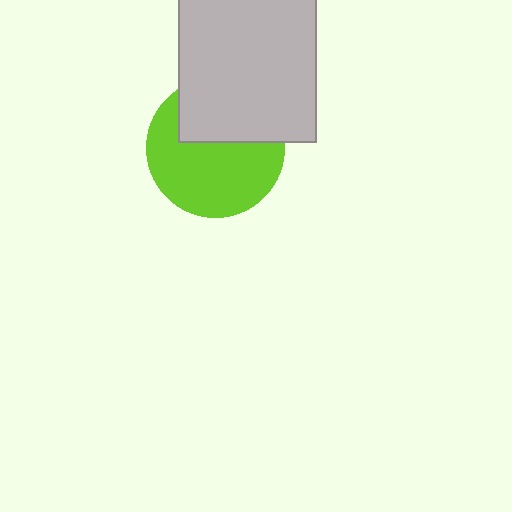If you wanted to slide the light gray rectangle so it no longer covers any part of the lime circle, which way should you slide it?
Slide it up — that is the most direct way to separate the two shapes.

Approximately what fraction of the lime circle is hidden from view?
Roughly 38% of the lime circle is hidden behind the light gray rectangle.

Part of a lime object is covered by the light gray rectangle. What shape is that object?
It is a circle.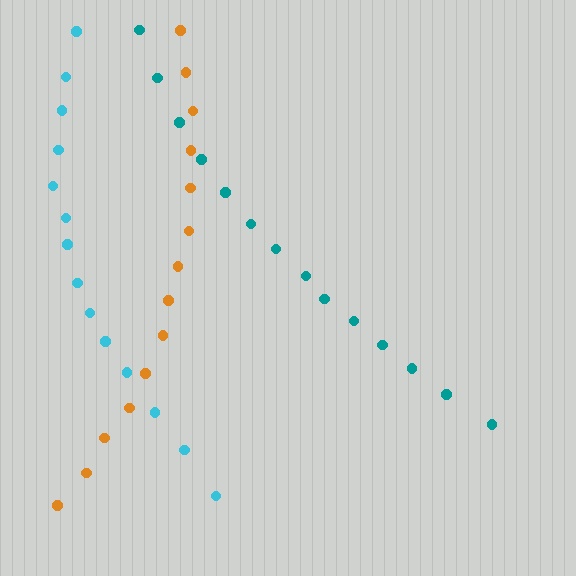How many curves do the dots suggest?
There are 3 distinct paths.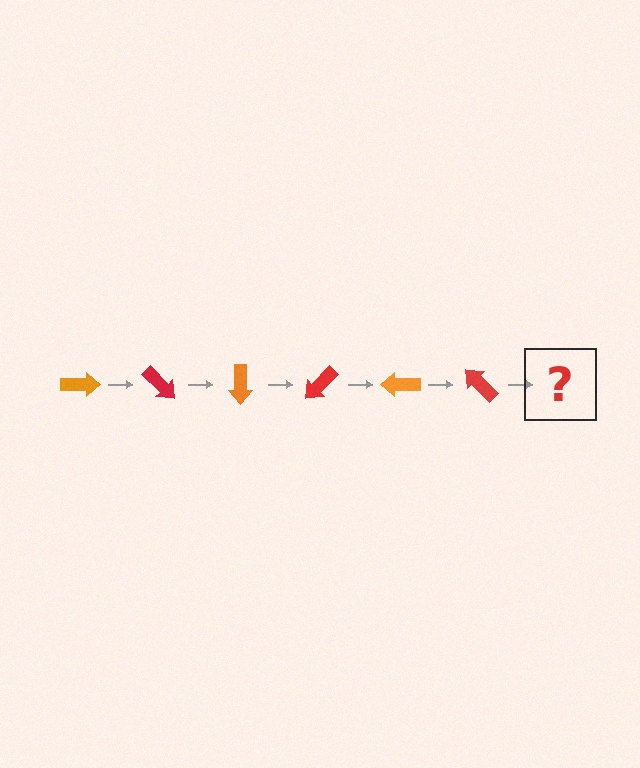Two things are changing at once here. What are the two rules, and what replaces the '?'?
The two rules are that it rotates 45 degrees each step and the color cycles through orange and red. The '?' should be an orange arrow, rotated 270 degrees from the start.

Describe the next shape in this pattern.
It should be an orange arrow, rotated 270 degrees from the start.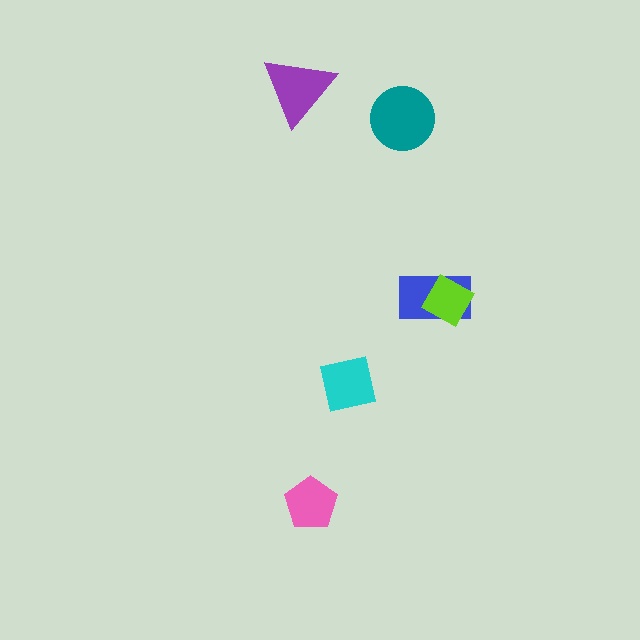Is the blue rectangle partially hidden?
Yes, it is partially covered by another shape.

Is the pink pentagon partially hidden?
No, no other shape covers it.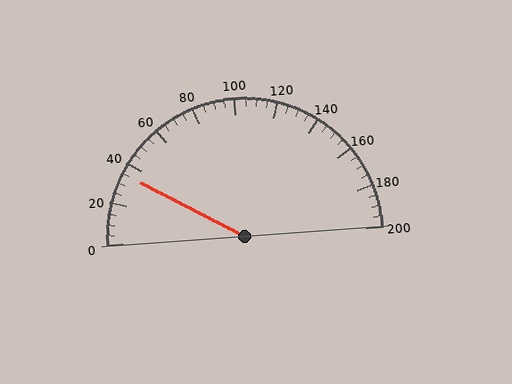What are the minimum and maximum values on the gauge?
The gauge ranges from 0 to 200.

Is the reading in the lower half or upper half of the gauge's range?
The reading is in the lower half of the range (0 to 200).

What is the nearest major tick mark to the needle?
The nearest major tick mark is 40.